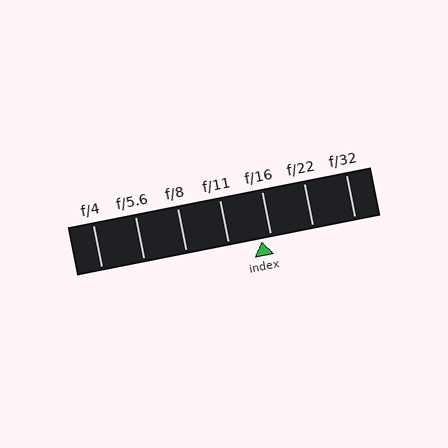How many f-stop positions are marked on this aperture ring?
There are 7 f-stop positions marked.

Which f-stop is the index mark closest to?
The index mark is closest to f/16.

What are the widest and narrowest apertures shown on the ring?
The widest aperture shown is f/4 and the narrowest is f/32.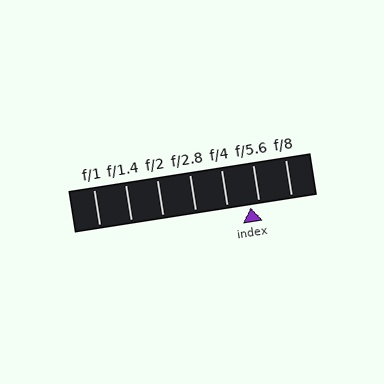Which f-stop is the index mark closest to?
The index mark is closest to f/5.6.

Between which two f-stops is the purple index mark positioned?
The index mark is between f/4 and f/5.6.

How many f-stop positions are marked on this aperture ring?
There are 7 f-stop positions marked.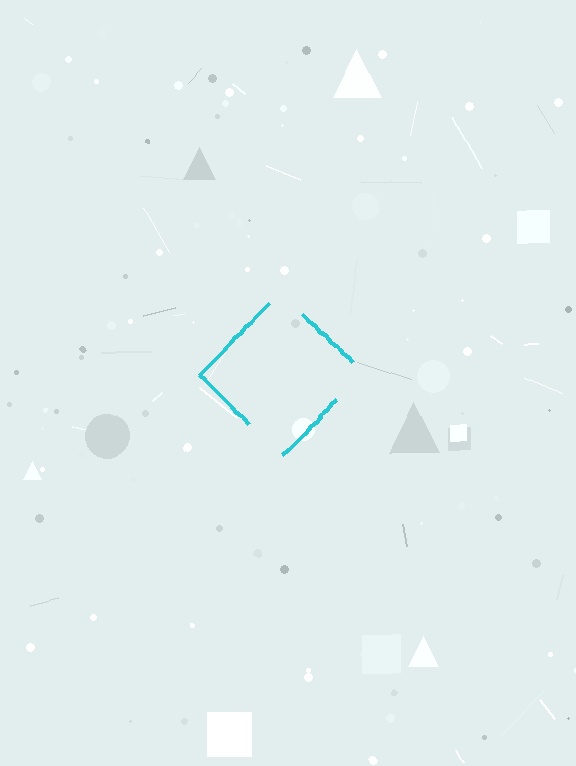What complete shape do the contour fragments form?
The contour fragments form a diamond.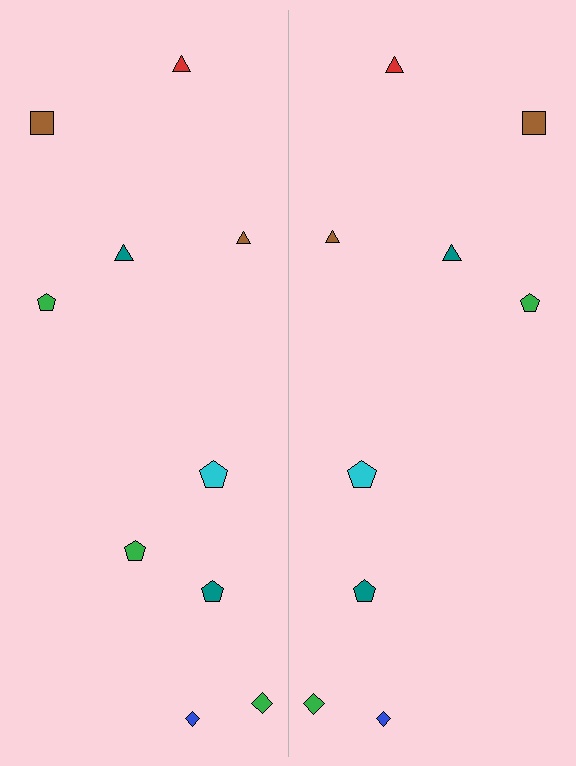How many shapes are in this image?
There are 19 shapes in this image.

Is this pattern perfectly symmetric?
No, the pattern is not perfectly symmetric. A green pentagon is missing from the right side.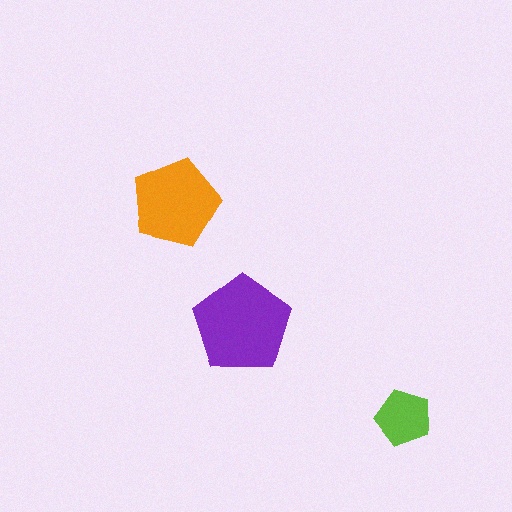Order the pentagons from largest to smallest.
the purple one, the orange one, the lime one.